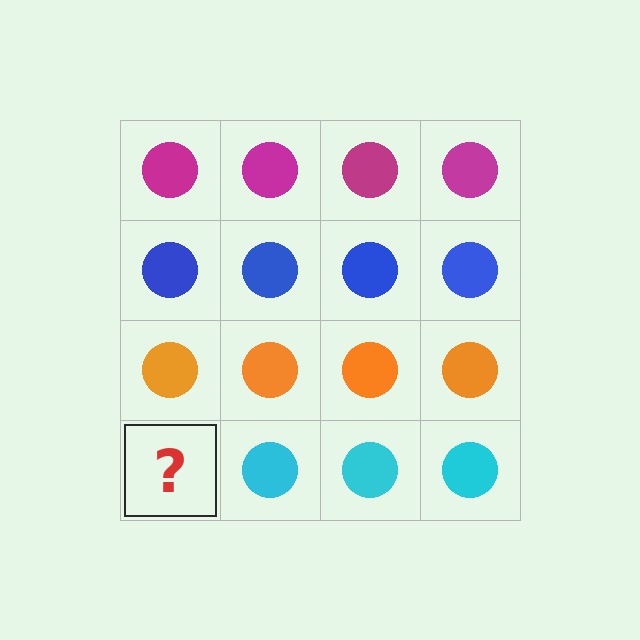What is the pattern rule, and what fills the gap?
The rule is that each row has a consistent color. The gap should be filled with a cyan circle.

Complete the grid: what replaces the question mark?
The question mark should be replaced with a cyan circle.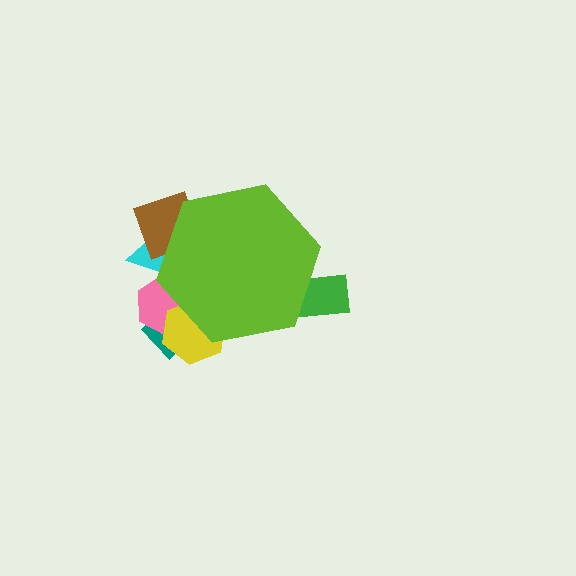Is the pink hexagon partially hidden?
Yes, the pink hexagon is partially hidden behind the lime hexagon.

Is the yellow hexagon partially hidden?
Yes, the yellow hexagon is partially hidden behind the lime hexagon.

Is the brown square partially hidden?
Yes, the brown square is partially hidden behind the lime hexagon.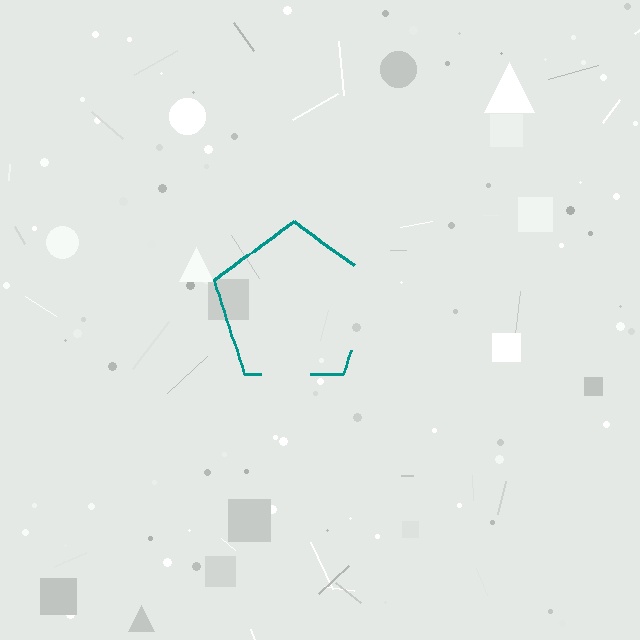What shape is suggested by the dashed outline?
The dashed outline suggests a pentagon.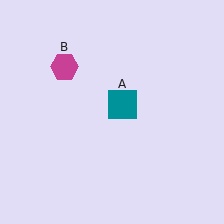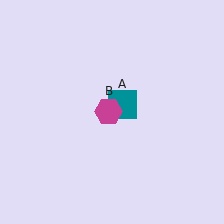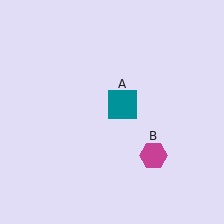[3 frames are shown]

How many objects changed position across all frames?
1 object changed position: magenta hexagon (object B).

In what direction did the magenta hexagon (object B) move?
The magenta hexagon (object B) moved down and to the right.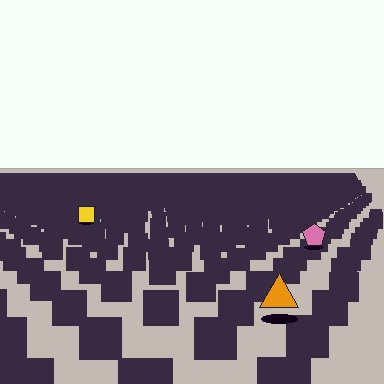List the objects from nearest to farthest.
From nearest to farthest: the orange triangle, the pink pentagon, the yellow square.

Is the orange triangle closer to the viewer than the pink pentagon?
Yes. The orange triangle is closer — you can tell from the texture gradient: the ground texture is coarser near it.